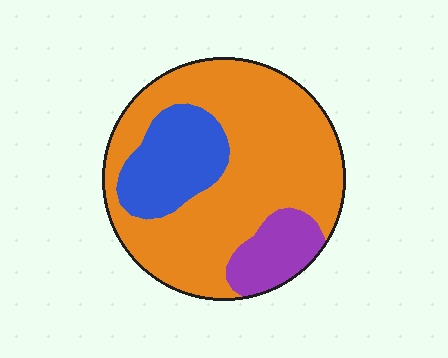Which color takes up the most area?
Orange, at roughly 70%.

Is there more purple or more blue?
Blue.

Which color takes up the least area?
Purple, at roughly 10%.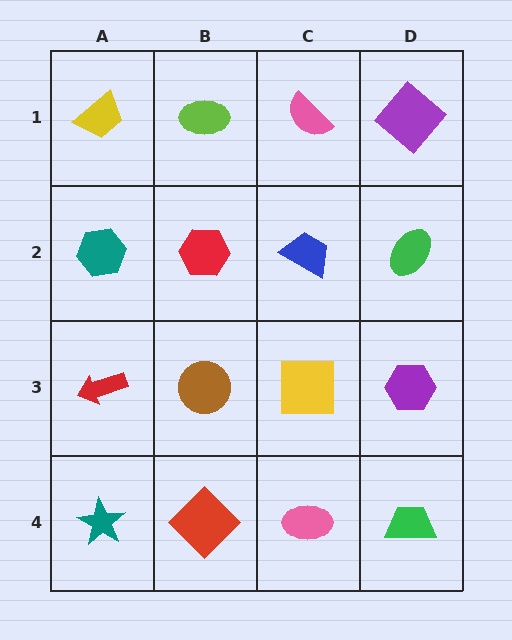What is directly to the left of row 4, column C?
A red diamond.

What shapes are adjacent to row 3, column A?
A teal hexagon (row 2, column A), a teal star (row 4, column A), a brown circle (row 3, column B).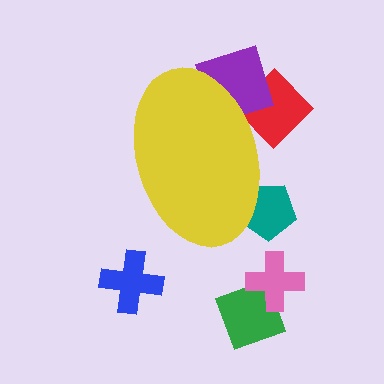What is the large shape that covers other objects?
A yellow ellipse.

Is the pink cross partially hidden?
No, the pink cross is fully visible.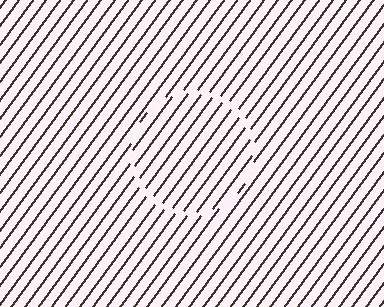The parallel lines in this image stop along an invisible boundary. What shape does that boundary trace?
An illusory circle. The interior of the shape contains the same grating, shifted by half a period — the contour is defined by the phase discontinuity where line-ends from the inner and outer gratings abut.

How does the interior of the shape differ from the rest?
The interior of the shape contains the same grating, shifted by half a period — the contour is defined by the phase discontinuity where line-ends from the inner and outer gratings abut.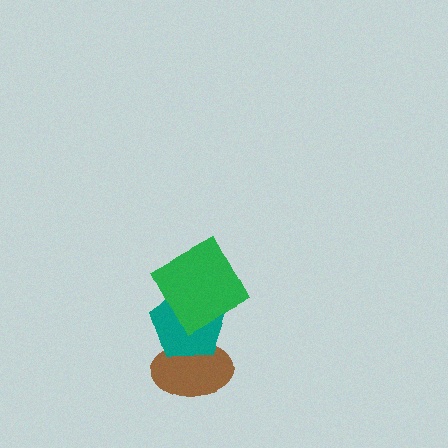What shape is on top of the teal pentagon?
The green square is on top of the teal pentagon.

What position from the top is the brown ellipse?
The brown ellipse is 3rd from the top.